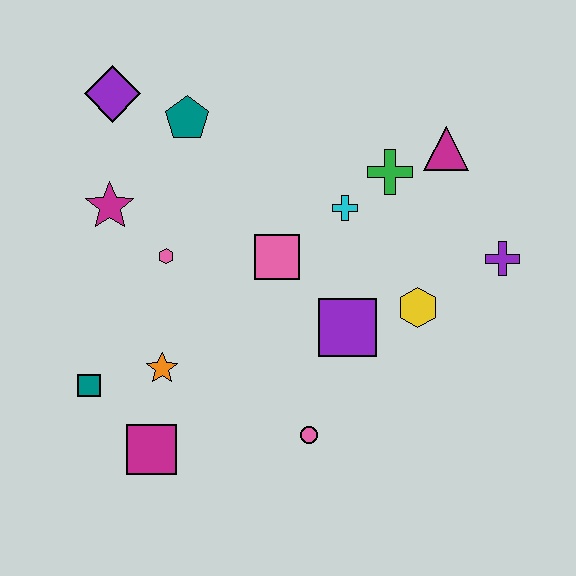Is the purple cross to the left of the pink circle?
No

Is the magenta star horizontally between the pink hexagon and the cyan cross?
No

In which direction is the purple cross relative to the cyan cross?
The purple cross is to the right of the cyan cross.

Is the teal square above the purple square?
No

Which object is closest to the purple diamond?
The teal pentagon is closest to the purple diamond.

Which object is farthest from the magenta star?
The purple cross is farthest from the magenta star.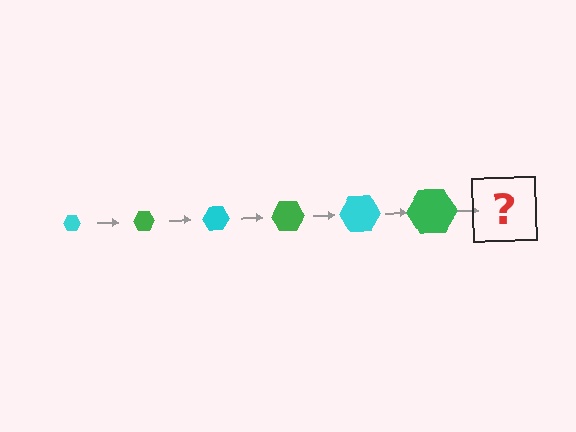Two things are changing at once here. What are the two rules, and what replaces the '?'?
The two rules are that the hexagon grows larger each step and the color cycles through cyan and green. The '?' should be a cyan hexagon, larger than the previous one.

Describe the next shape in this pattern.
It should be a cyan hexagon, larger than the previous one.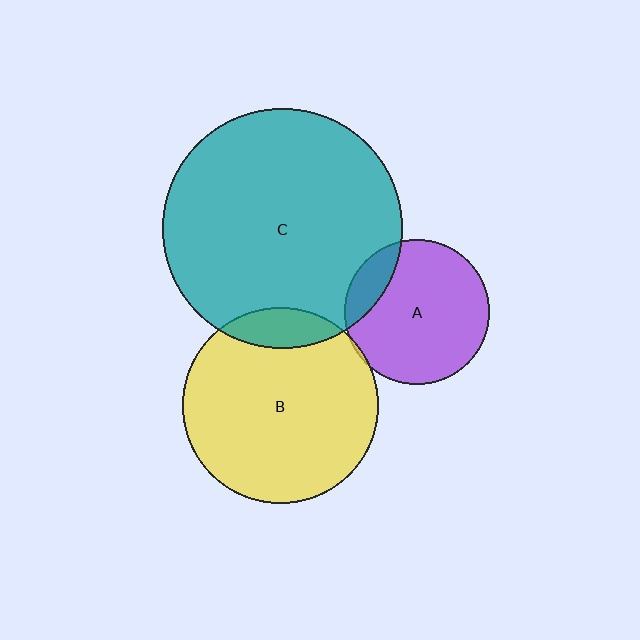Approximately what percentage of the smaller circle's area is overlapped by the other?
Approximately 15%.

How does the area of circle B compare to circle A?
Approximately 1.8 times.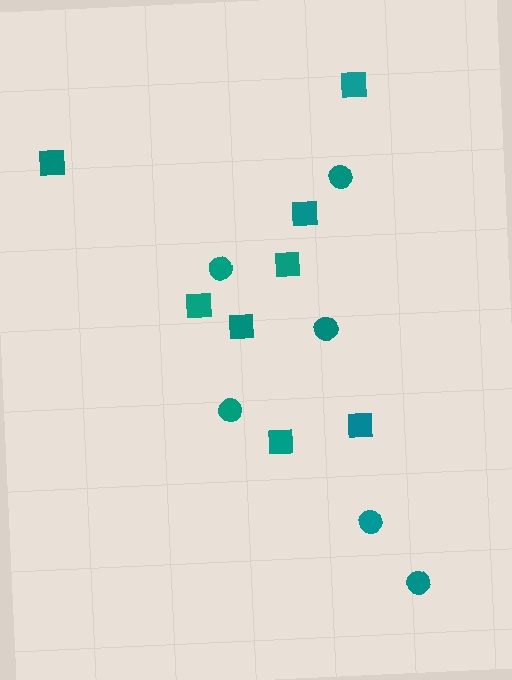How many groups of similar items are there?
There are 2 groups: one group of circles (6) and one group of squares (8).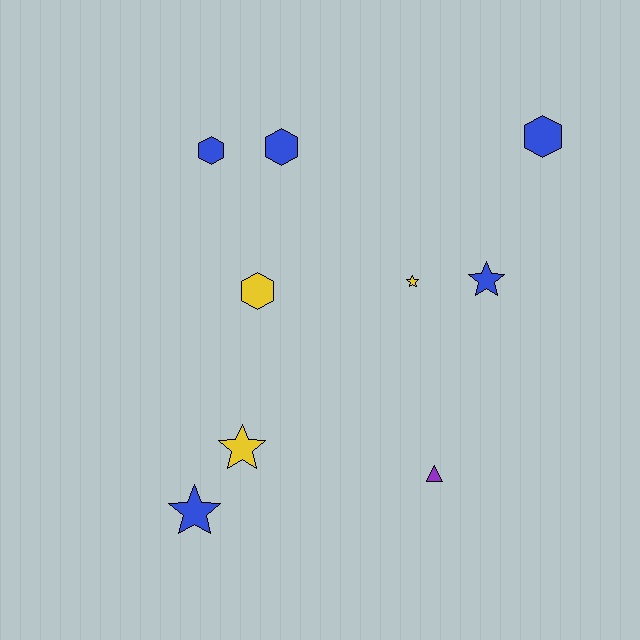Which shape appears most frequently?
Hexagon, with 4 objects.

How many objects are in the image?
There are 9 objects.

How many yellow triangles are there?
There are no yellow triangles.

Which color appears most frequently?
Blue, with 5 objects.